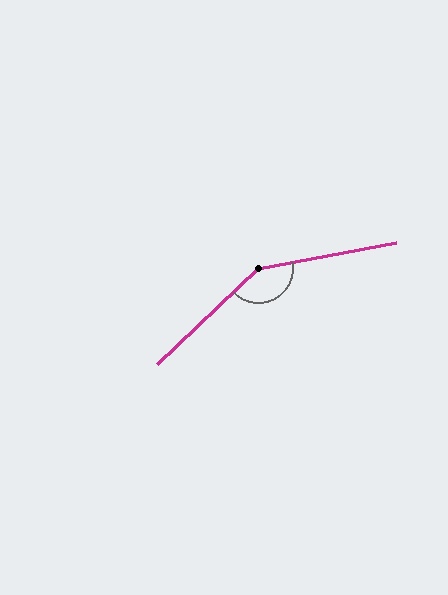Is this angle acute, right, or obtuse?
It is obtuse.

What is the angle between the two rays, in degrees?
Approximately 147 degrees.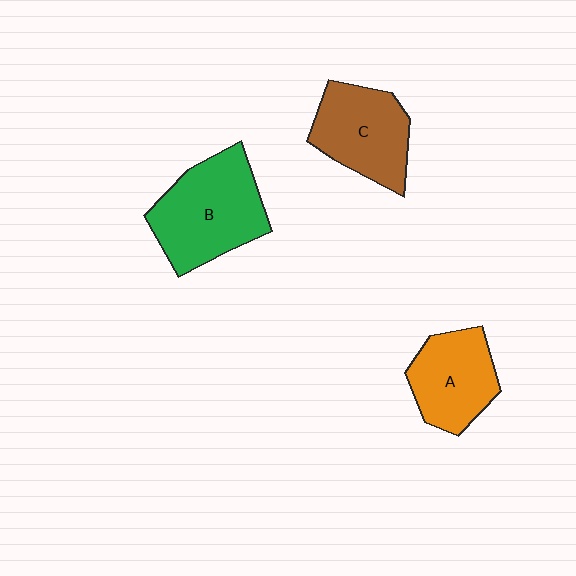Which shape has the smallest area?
Shape A (orange).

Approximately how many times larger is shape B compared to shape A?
Approximately 1.4 times.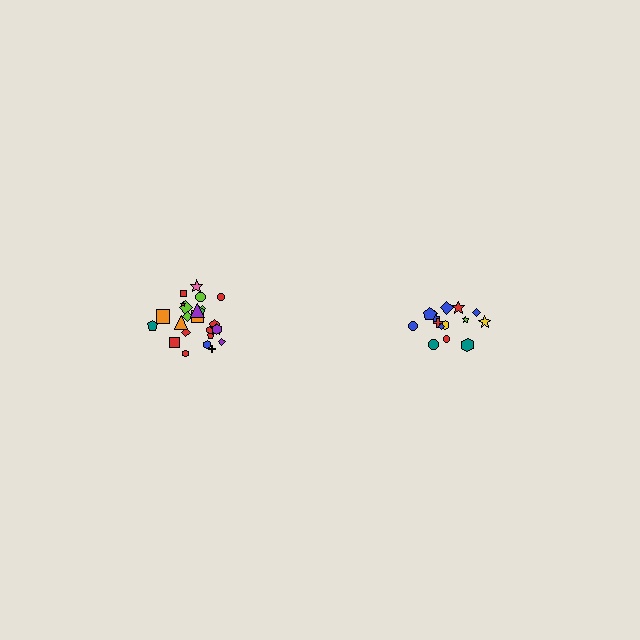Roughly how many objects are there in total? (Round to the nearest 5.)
Roughly 40 objects in total.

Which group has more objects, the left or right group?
The left group.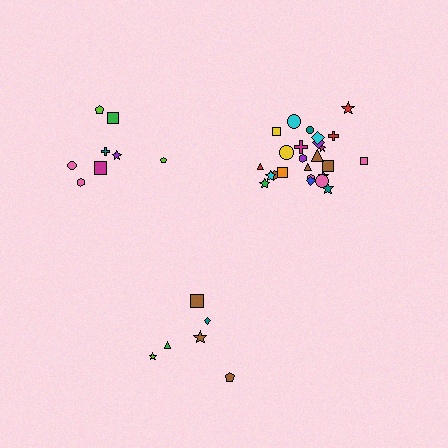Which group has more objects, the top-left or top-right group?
The top-right group.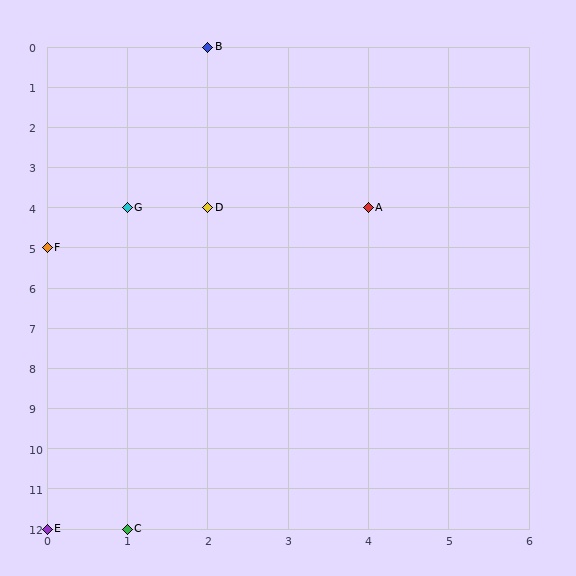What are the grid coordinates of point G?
Point G is at grid coordinates (1, 4).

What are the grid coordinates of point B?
Point B is at grid coordinates (2, 0).